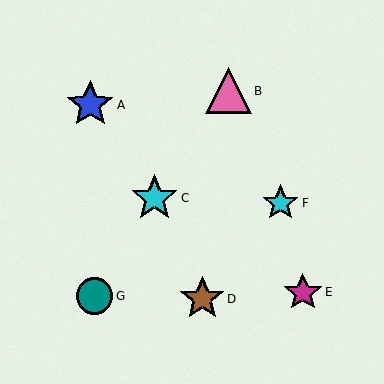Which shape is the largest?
The blue star (labeled A) is the largest.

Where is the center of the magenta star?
The center of the magenta star is at (303, 292).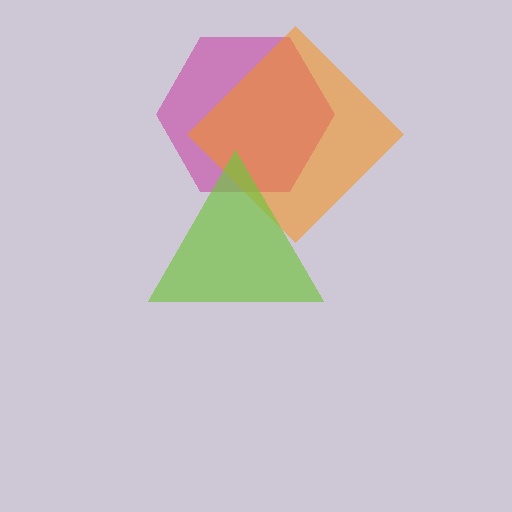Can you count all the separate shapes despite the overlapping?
Yes, there are 3 separate shapes.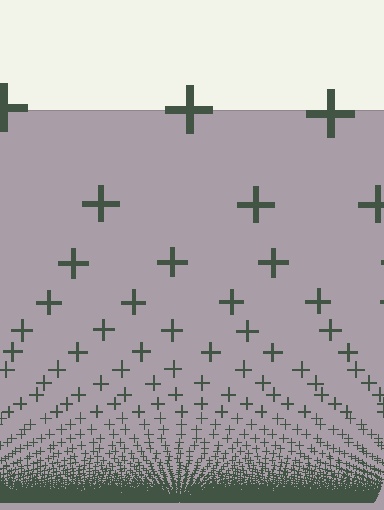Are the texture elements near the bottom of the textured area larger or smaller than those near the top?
Smaller. The gradient is inverted — elements near the bottom are smaller and denser.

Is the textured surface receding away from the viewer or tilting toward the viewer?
The surface appears to tilt toward the viewer. Texture elements get larger and sparser toward the top.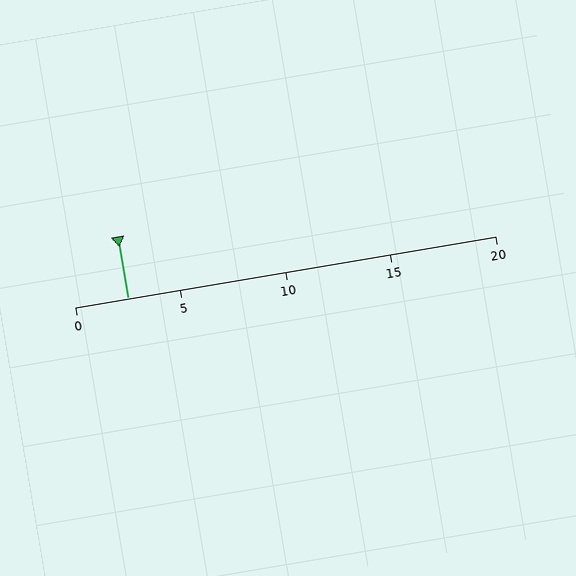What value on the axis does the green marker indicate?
The marker indicates approximately 2.5.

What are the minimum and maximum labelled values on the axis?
The axis runs from 0 to 20.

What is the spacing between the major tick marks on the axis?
The major ticks are spaced 5 apart.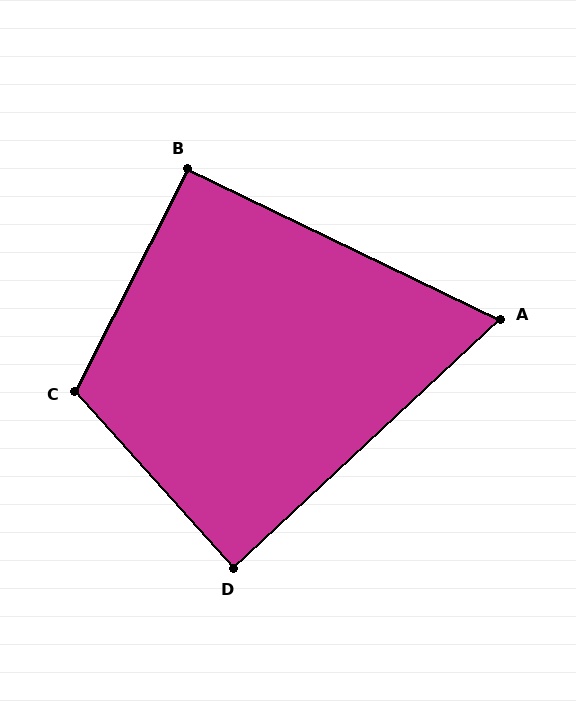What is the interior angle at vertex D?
Approximately 89 degrees (approximately right).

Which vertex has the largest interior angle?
C, at approximately 111 degrees.